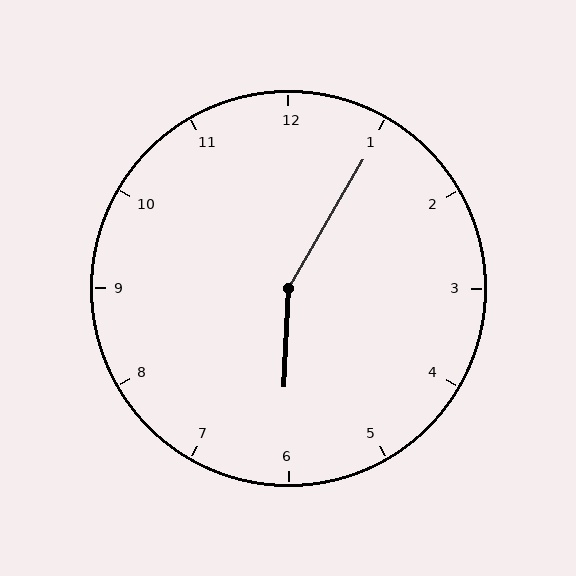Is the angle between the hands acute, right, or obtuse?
It is obtuse.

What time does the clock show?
6:05.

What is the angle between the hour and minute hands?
Approximately 152 degrees.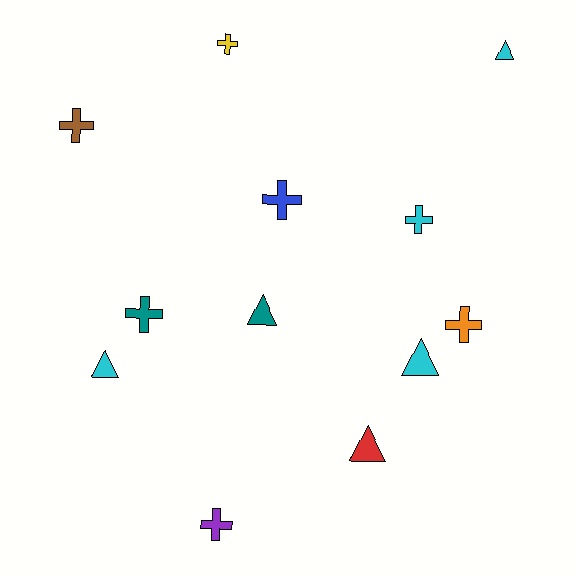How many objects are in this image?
There are 12 objects.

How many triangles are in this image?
There are 5 triangles.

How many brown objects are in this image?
There is 1 brown object.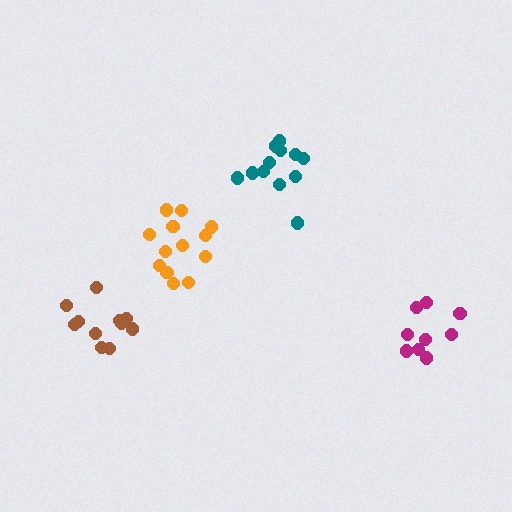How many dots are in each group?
Group 1: 12 dots, Group 2: 13 dots, Group 3: 9 dots, Group 4: 11 dots (45 total).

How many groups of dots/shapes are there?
There are 4 groups.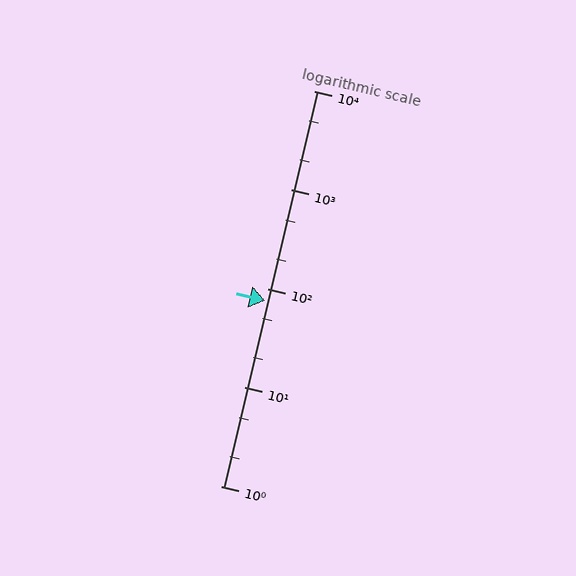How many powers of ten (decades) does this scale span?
The scale spans 4 decades, from 1 to 10000.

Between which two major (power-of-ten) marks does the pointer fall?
The pointer is between 10 and 100.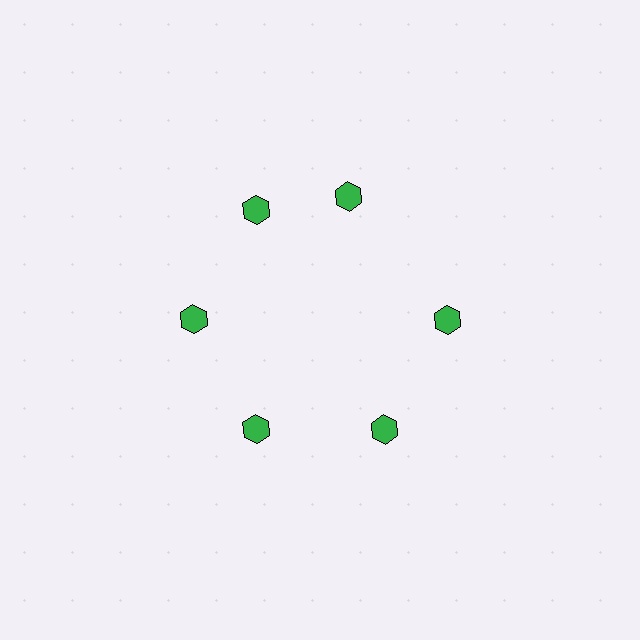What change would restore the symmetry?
The symmetry would be restored by rotating it back into even spacing with its neighbors so that all 6 hexagons sit at equal angles and equal distance from the center.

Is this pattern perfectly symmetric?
No. The 6 green hexagons are arranged in a ring, but one element near the 1 o'clock position is rotated out of alignment along the ring, breaking the 6-fold rotational symmetry.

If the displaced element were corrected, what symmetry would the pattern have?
It would have 6-fold rotational symmetry — the pattern would map onto itself every 60 degrees.